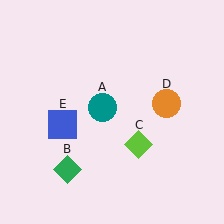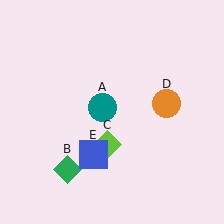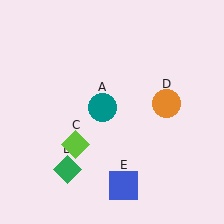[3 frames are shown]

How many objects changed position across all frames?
2 objects changed position: lime diamond (object C), blue square (object E).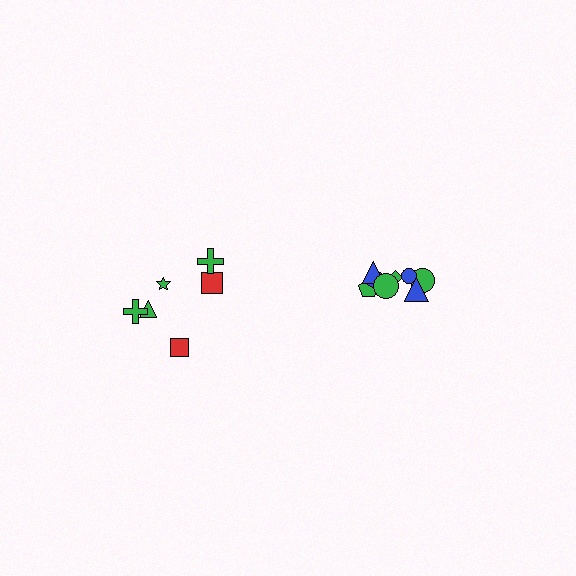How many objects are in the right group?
There are 8 objects.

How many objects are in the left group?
There are 6 objects.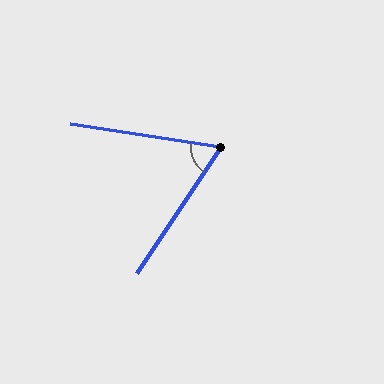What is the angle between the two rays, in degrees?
Approximately 65 degrees.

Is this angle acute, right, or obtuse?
It is acute.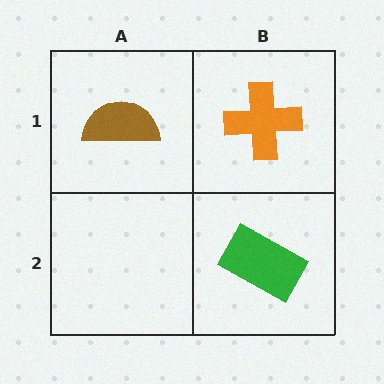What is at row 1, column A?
A brown semicircle.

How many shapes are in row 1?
2 shapes.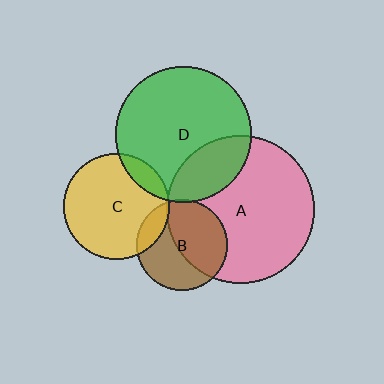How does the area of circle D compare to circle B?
Approximately 2.2 times.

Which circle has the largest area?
Circle A (pink).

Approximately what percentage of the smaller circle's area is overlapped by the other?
Approximately 5%.